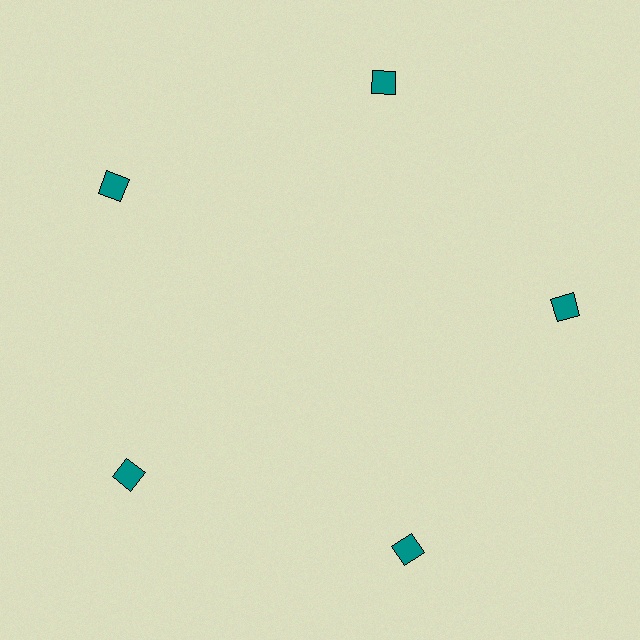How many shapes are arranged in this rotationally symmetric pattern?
There are 5 shapes, arranged in 5 groups of 1.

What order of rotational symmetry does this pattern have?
This pattern has 5-fold rotational symmetry.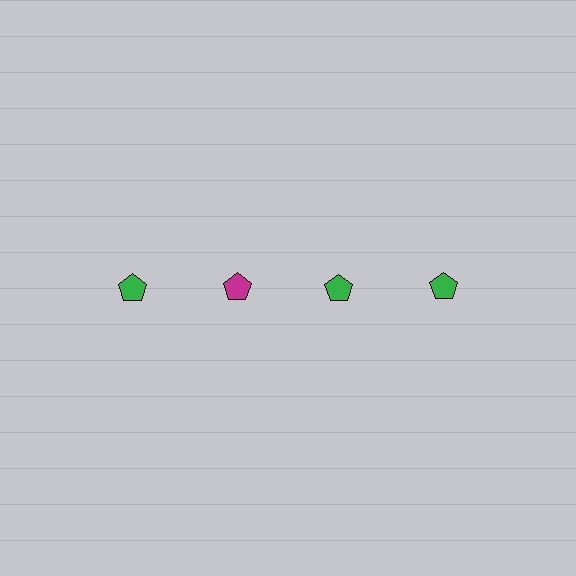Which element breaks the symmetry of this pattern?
The magenta pentagon in the top row, second from left column breaks the symmetry. All other shapes are green pentagons.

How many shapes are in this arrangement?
There are 4 shapes arranged in a grid pattern.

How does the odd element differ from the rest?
It has a different color: magenta instead of green.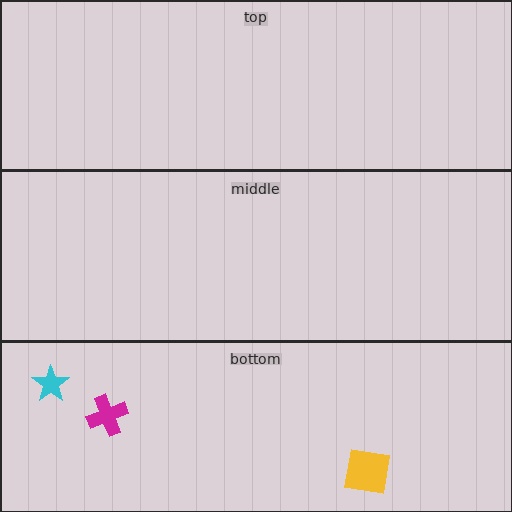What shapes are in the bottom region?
The magenta cross, the yellow square, the cyan star.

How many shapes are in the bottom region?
3.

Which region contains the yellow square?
The bottom region.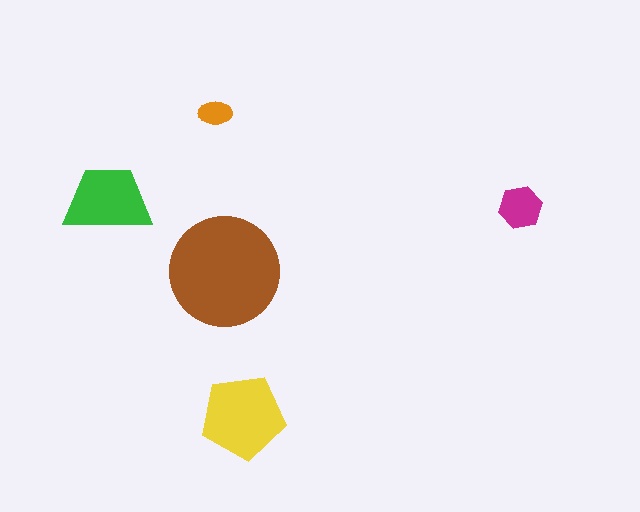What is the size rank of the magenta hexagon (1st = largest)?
4th.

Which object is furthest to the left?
The green trapezoid is leftmost.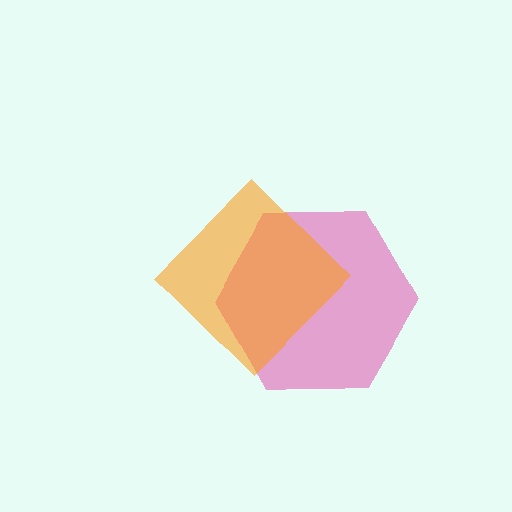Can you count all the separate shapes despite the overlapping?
Yes, there are 2 separate shapes.